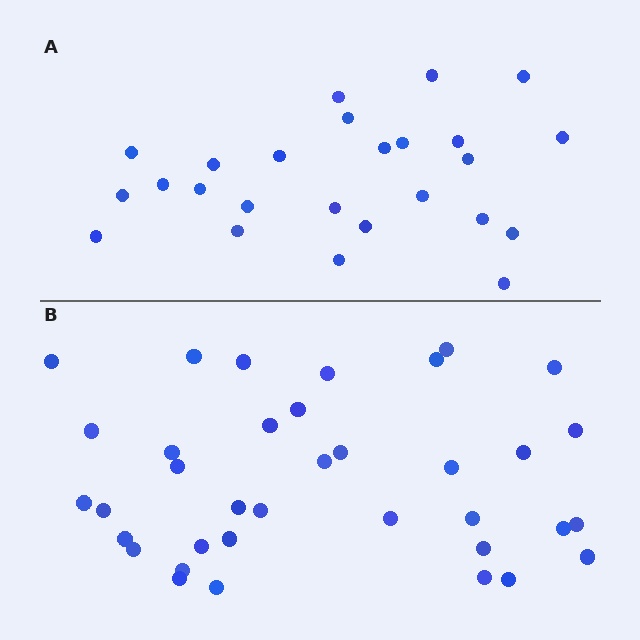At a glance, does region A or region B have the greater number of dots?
Region B (the bottom region) has more dots.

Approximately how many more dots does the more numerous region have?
Region B has roughly 12 or so more dots than region A.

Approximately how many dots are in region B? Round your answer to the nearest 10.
About 40 dots. (The exact count is 36, which rounds to 40.)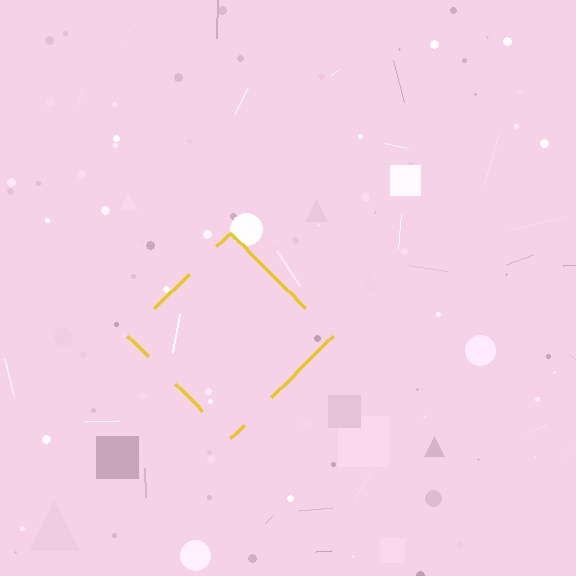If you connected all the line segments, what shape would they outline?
They would outline a diamond.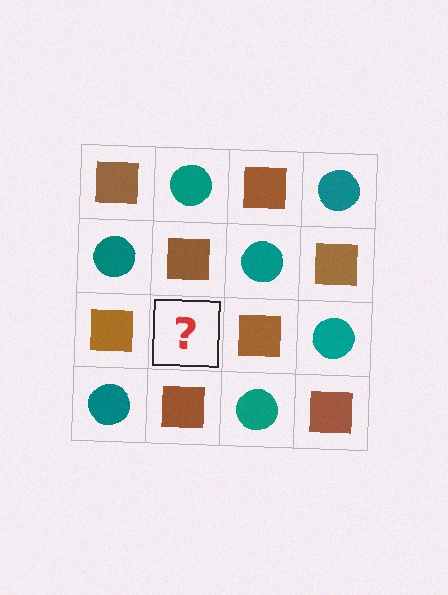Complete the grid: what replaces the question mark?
The question mark should be replaced with a teal circle.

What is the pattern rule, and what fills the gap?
The rule is that it alternates brown square and teal circle in a checkerboard pattern. The gap should be filled with a teal circle.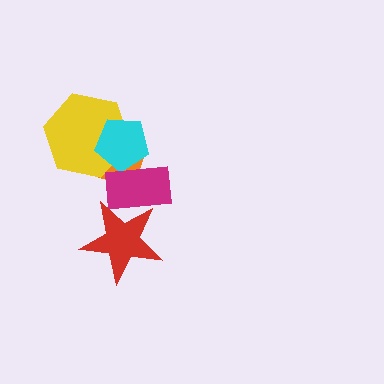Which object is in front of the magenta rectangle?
The red star is in front of the magenta rectangle.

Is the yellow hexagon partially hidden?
Yes, it is partially covered by another shape.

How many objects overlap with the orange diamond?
3 objects overlap with the orange diamond.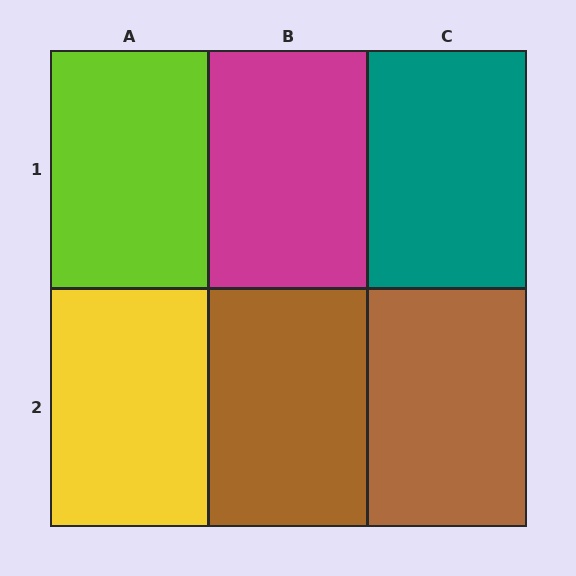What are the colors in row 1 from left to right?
Lime, magenta, teal.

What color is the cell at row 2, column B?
Brown.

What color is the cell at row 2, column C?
Brown.